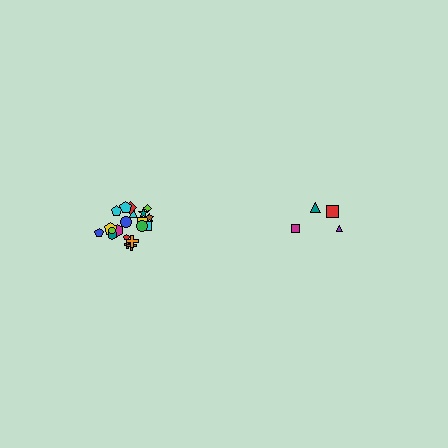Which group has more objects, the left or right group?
The left group.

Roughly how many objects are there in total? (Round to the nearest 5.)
Roughly 25 objects in total.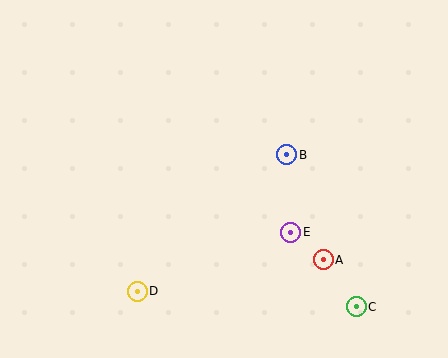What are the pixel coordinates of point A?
Point A is at (323, 260).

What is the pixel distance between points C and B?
The distance between C and B is 167 pixels.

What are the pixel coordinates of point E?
Point E is at (291, 232).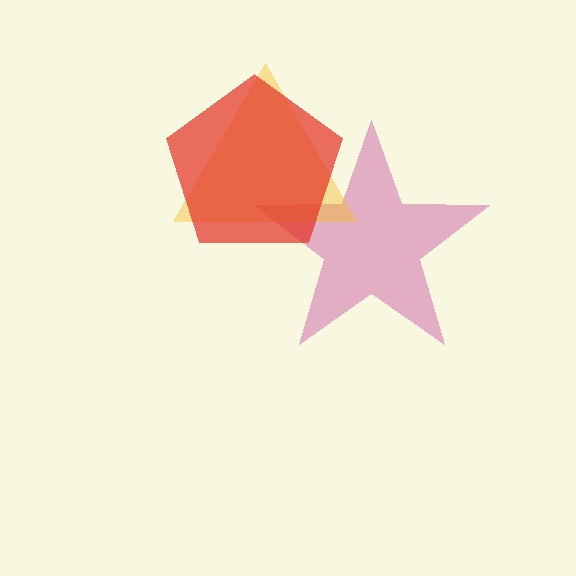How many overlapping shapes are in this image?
There are 3 overlapping shapes in the image.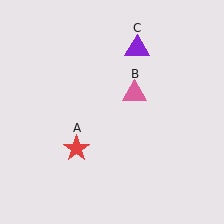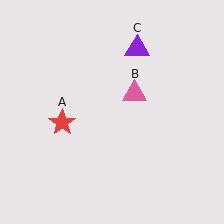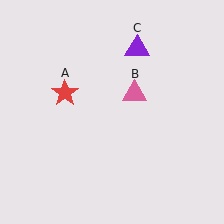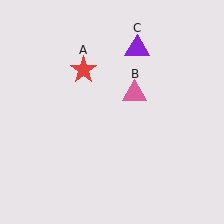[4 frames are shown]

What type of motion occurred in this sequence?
The red star (object A) rotated clockwise around the center of the scene.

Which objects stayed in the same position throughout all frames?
Pink triangle (object B) and purple triangle (object C) remained stationary.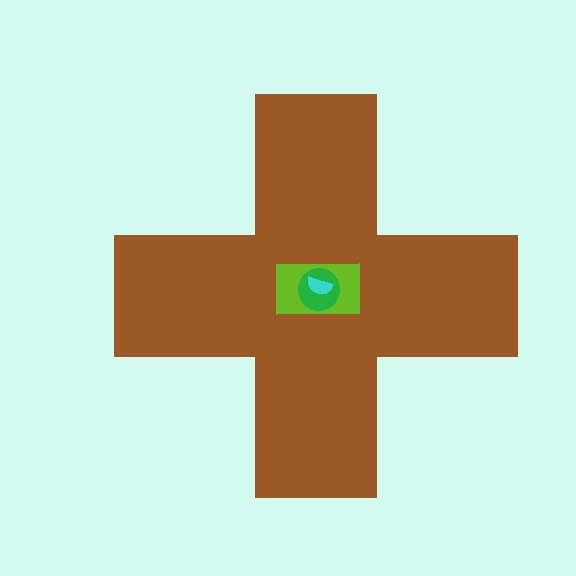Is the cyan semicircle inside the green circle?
Yes.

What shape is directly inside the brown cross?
The lime rectangle.